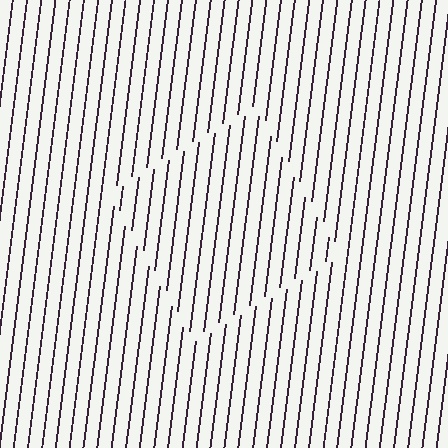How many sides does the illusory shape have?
4 sides — the line-ends trace a square.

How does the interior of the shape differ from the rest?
The interior of the shape contains the same grating, shifted by half a period — the contour is defined by the phase discontinuity where line-ends from the inner and outer gratings abut.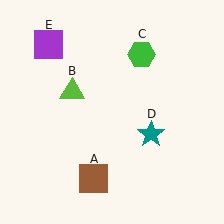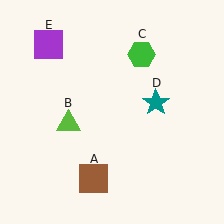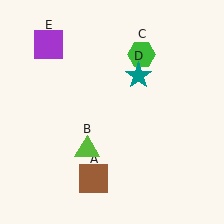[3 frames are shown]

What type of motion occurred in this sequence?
The lime triangle (object B), teal star (object D) rotated counterclockwise around the center of the scene.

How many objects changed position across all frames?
2 objects changed position: lime triangle (object B), teal star (object D).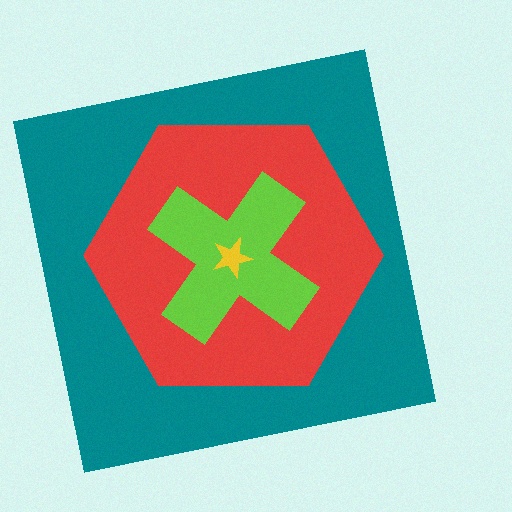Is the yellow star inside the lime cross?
Yes.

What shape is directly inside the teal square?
The red hexagon.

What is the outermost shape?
The teal square.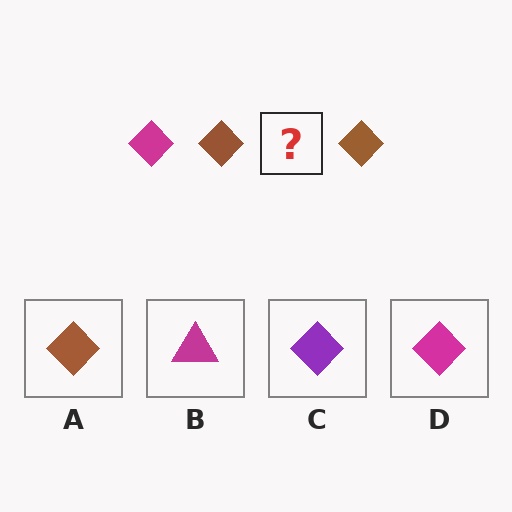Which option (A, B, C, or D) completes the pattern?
D.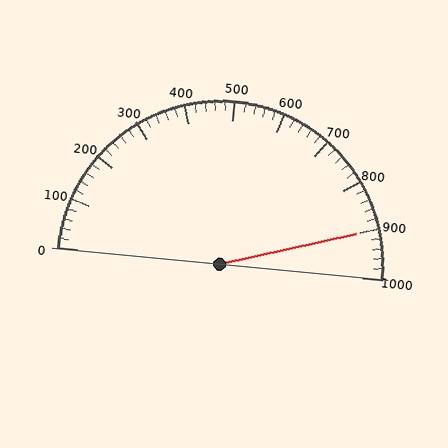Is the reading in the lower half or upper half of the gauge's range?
The reading is in the upper half of the range (0 to 1000).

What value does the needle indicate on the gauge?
The needle indicates approximately 900.